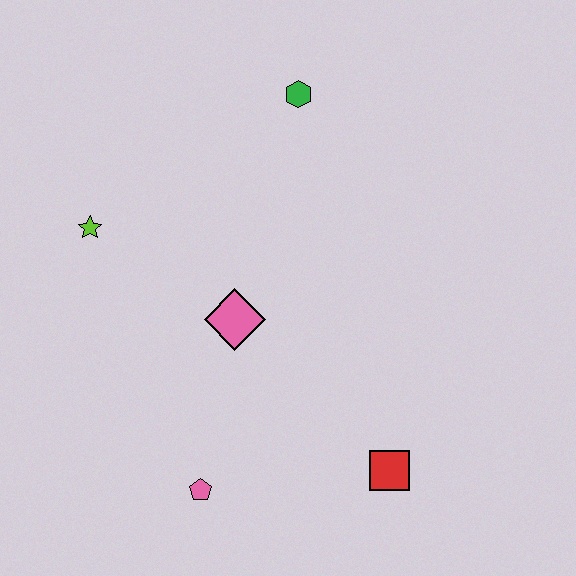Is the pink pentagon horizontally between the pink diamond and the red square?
No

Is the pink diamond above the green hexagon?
No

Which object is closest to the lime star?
The pink diamond is closest to the lime star.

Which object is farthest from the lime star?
The red square is farthest from the lime star.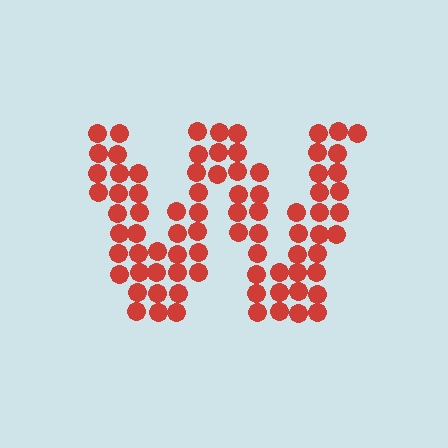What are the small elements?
The small elements are circles.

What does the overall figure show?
The overall figure shows the letter W.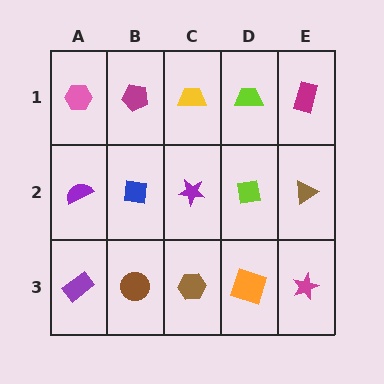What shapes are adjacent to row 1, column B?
A blue square (row 2, column B), a pink hexagon (row 1, column A), a yellow trapezoid (row 1, column C).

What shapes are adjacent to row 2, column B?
A magenta pentagon (row 1, column B), a brown circle (row 3, column B), a purple semicircle (row 2, column A), a purple star (row 2, column C).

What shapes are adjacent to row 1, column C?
A purple star (row 2, column C), a magenta pentagon (row 1, column B), a lime trapezoid (row 1, column D).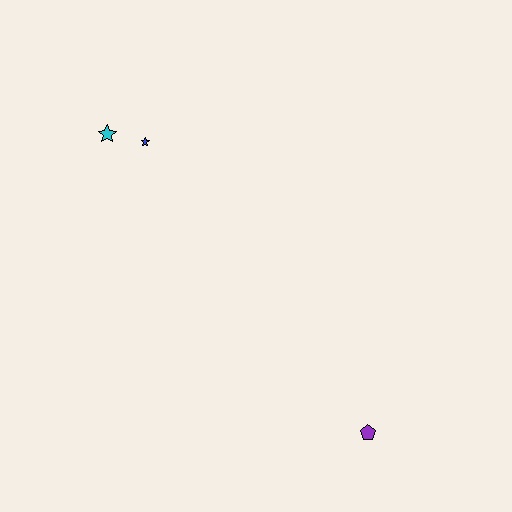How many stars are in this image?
There are 2 stars.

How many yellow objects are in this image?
There are no yellow objects.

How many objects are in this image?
There are 3 objects.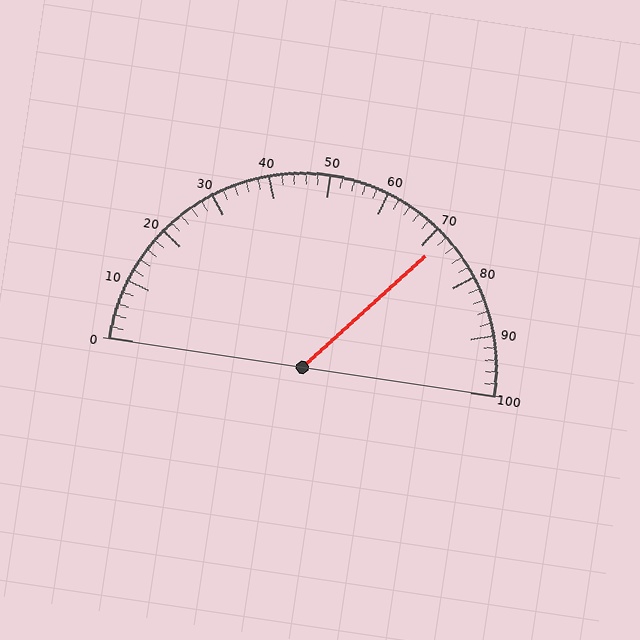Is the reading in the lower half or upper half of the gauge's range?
The reading is in the upper half of the range (0 to 100).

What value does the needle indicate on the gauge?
The needle indicates approximately 72.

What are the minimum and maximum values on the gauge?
The gauge ranges from 0 to 100.